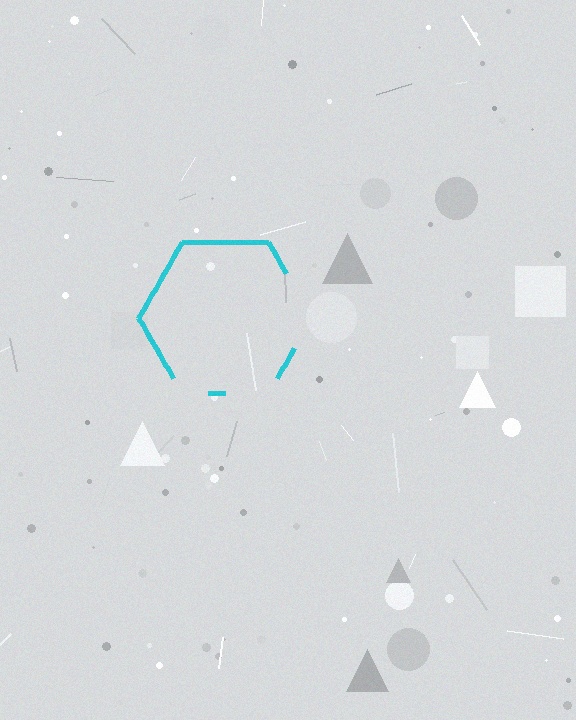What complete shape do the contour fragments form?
The contour fragments form a hexagon.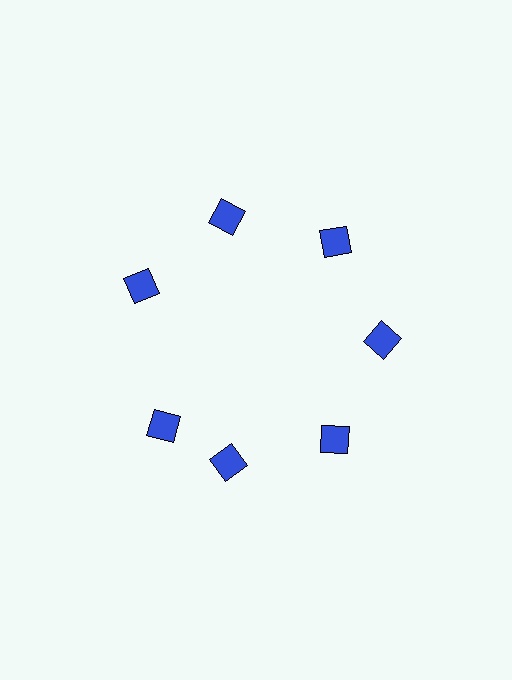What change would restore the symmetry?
The symmetry would be restored by rotating it back into even spacing with its neighbors so that all 7 squares sit at equal angles and equal distance from the center.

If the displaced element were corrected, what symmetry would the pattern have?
It would have 7-fold rotational symmetry — the pattern would map onto itself every 51 degrees.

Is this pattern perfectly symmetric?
No. The 7 blue squares are arranged in a ring, but one element near the 8 o'clock position is rotated out of alignment along the ring, breaking the 7-fold rotational symmetry.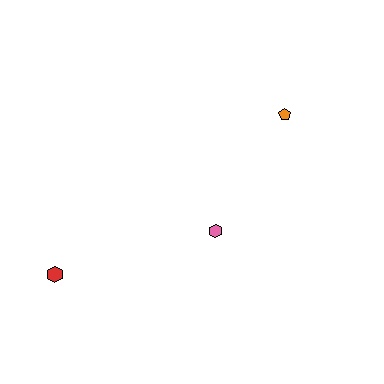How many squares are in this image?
There are no squares.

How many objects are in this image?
There are 3 objects.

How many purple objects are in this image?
There are no purple objects.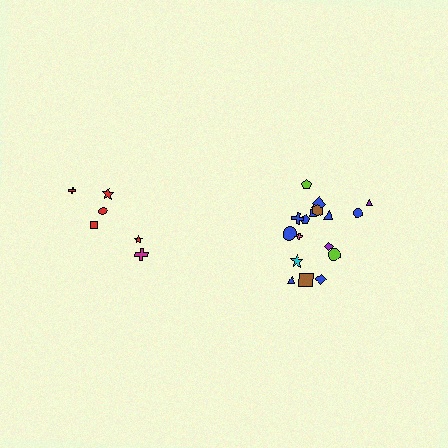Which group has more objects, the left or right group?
The right group.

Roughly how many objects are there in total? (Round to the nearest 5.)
Roughly 25 objects in total.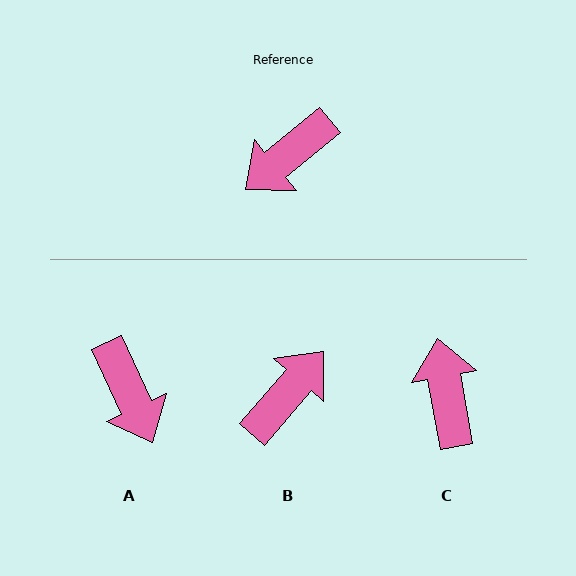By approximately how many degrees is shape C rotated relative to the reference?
Approximately 120 degrees clockwise.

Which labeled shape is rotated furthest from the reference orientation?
B, about 170 degrees away.